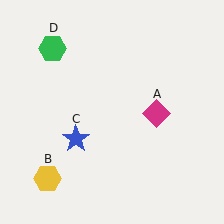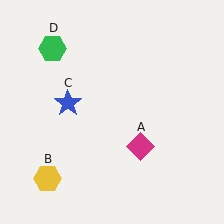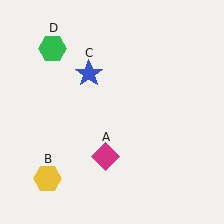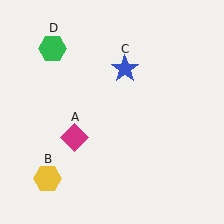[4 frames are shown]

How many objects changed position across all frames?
2 objects changed position: magenta diamond (object A), blue star (object C).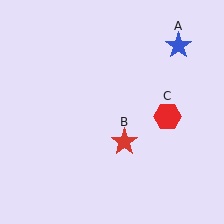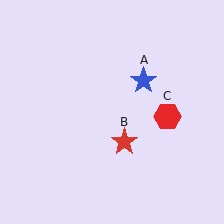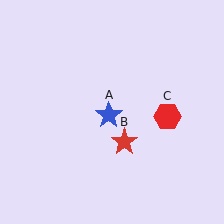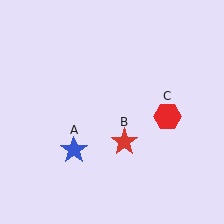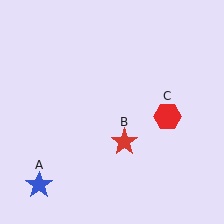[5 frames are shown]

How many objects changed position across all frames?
1 object changed position: blue star (object A).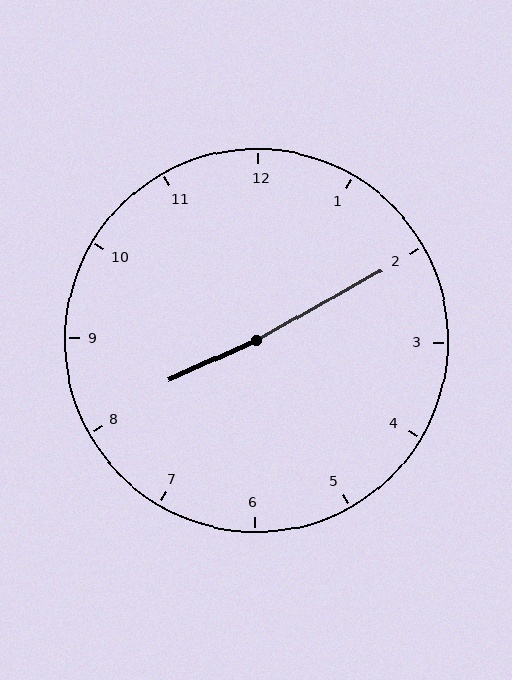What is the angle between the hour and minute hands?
Approximately 175 degrees.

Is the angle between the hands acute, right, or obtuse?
It is obtuse.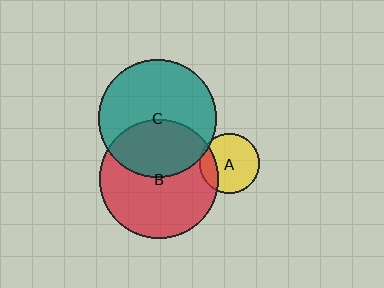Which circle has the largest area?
Circle B (red).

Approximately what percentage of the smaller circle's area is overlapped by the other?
Approximately 5%.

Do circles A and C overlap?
Yes.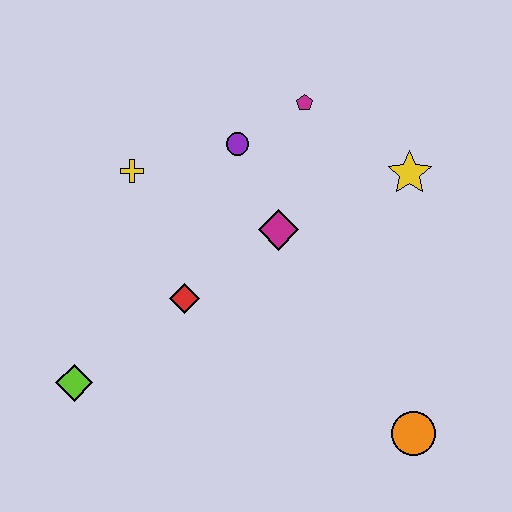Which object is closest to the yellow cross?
The purple circle is closest to the yellow cross.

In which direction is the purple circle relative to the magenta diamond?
The purple circle is above the magenta diamond.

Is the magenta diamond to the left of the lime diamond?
No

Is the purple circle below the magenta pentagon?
Yes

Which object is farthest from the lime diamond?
The yellow star is farthest from the lime diamond.